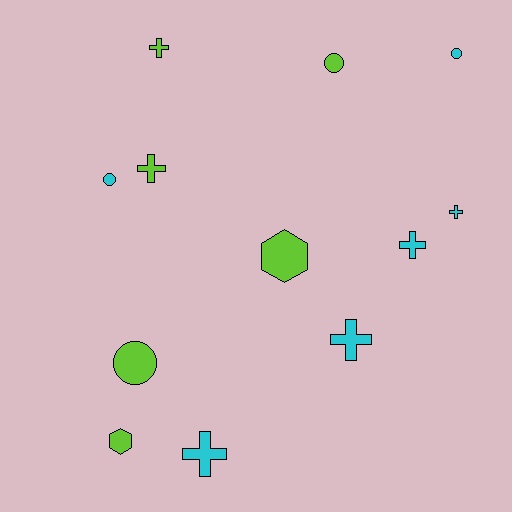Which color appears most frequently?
Cyan, with 6 objects.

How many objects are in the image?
There are 12 objects.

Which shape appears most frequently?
Cross, with 6 objects.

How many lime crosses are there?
There are 2 lime crosses.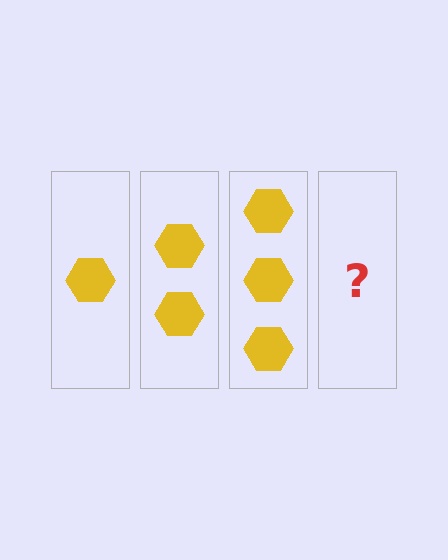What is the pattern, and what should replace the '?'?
The pattern is that each step adds one more hexagon. The '?' should be 4 hexagons.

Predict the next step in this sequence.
The next step is 4 hexagons.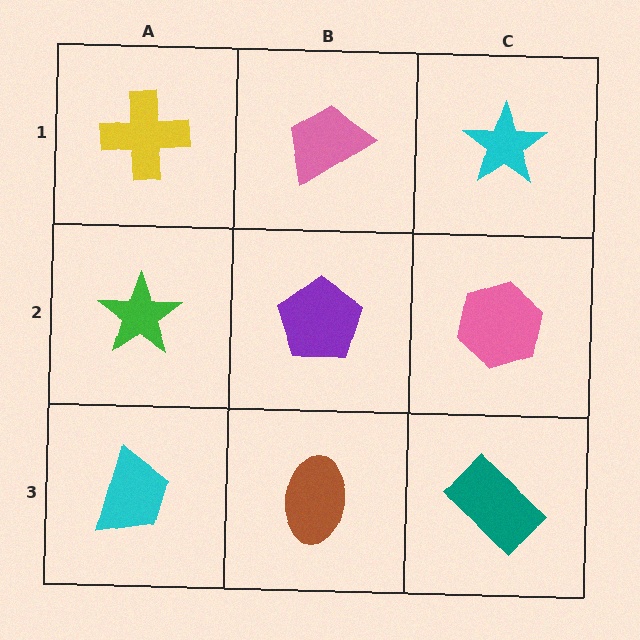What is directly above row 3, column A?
A green star.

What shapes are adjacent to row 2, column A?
A yellow cross (row 1, column A), a cyan trapezoid (row 3, column A), a purple pentagon (row 2, column B).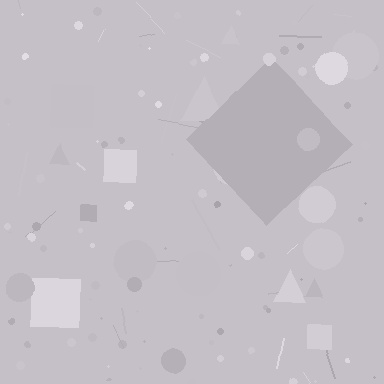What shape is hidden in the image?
A diamond is hidden in the image.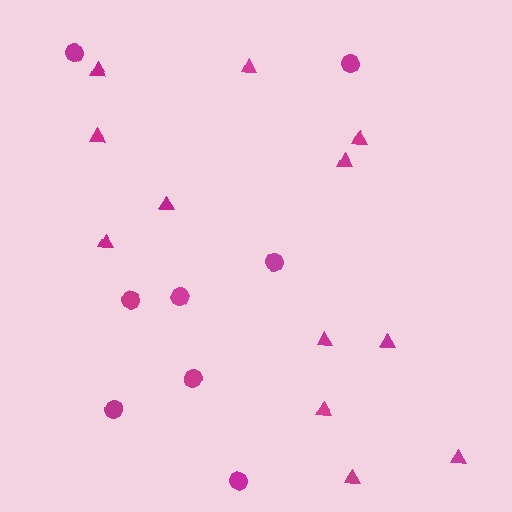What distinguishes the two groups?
There are 2 groups: one group of triangles (12) and one group of circles (8).